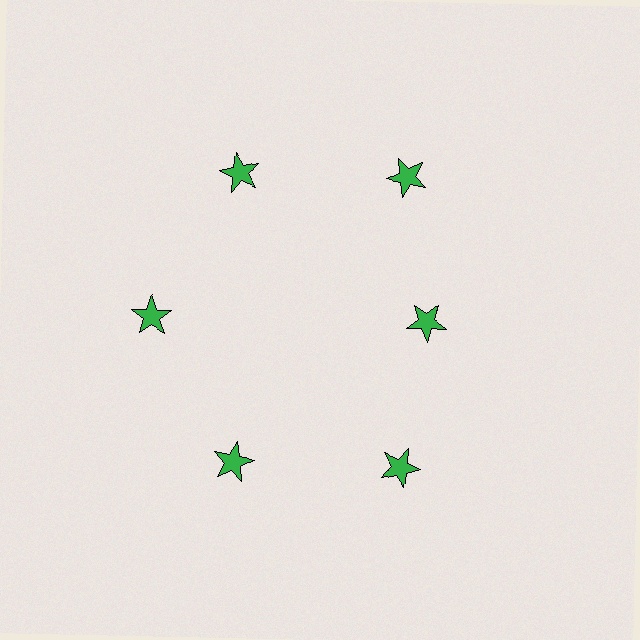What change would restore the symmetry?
The symmetry would be restored by moving it outward, back onto the ring so that all 6 stars sit at equal angles and equal distance from the center.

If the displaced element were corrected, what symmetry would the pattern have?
It would have 6-fold rotational symmetry — the pattern would map onto itself every 60 degrees.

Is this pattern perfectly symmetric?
No. The 6 green stars are arranged in a ring, but one element near the 3 o'clock position is pulled inward toward the center, breaking the 6-fold rotational symmetry.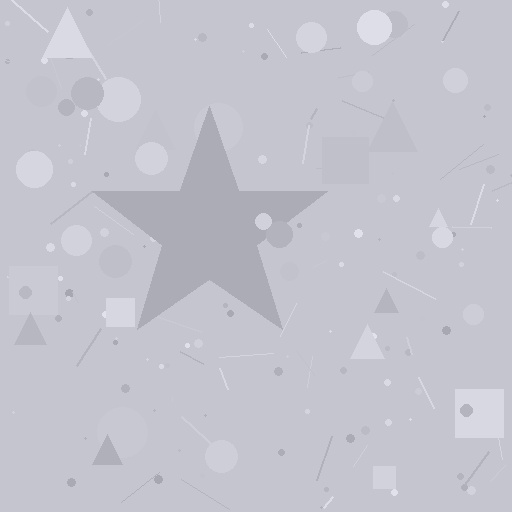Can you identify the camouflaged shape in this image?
The camouflaged shape is a star.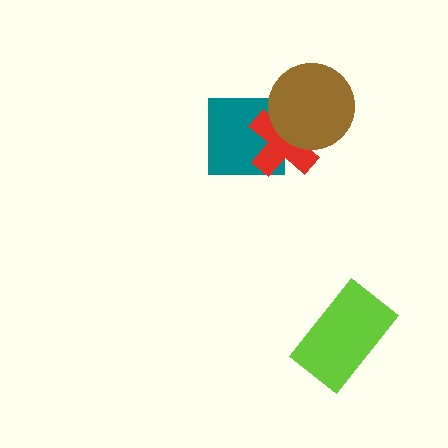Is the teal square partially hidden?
Yes, it is partially covered by another shape.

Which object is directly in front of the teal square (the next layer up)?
The red cross is directly in front of the teal square.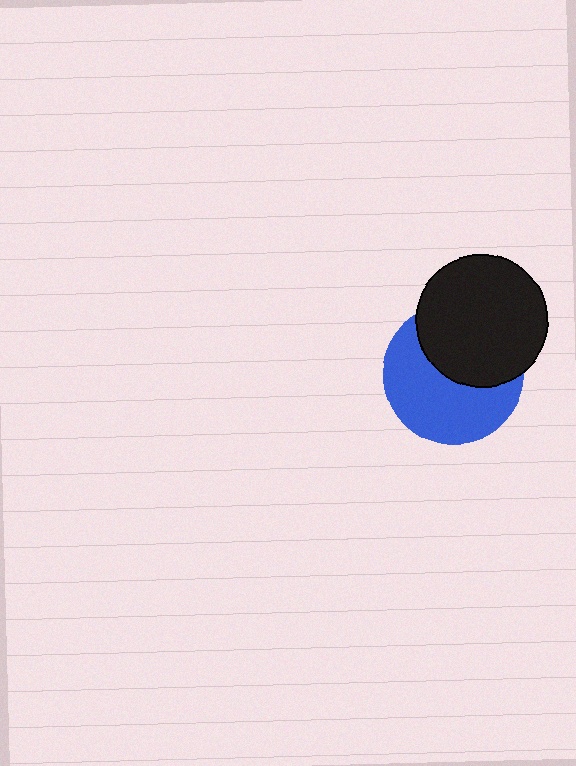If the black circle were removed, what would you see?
You would see the complete blue circle.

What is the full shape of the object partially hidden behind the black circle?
The partially hidden object is a blue circle.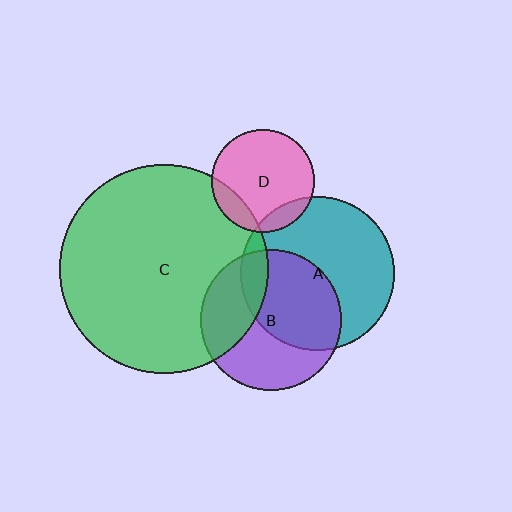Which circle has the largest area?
Circle C (green).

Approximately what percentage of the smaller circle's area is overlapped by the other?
Approximately 10%.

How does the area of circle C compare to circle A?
Approximately 1.8 times.